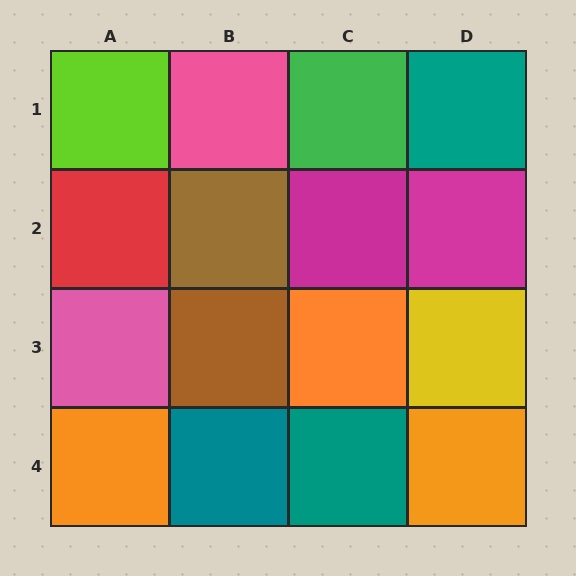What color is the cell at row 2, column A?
Red.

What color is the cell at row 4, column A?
Orange.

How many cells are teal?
3 cells are teal.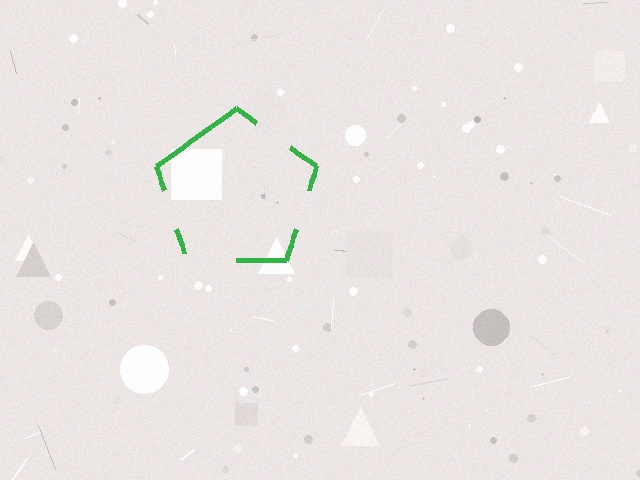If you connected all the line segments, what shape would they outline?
They would outline a pentagon.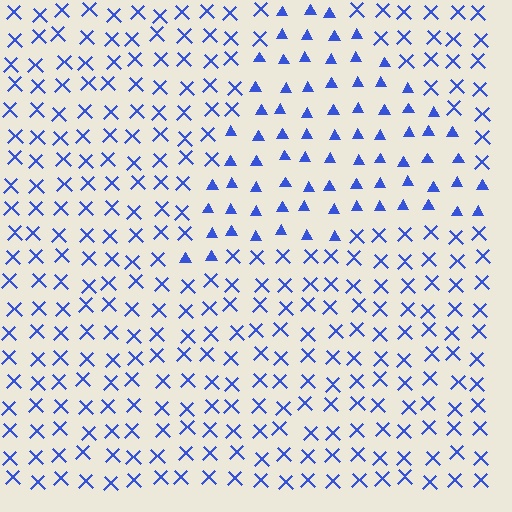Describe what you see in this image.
The image is filled with small blue elements arranged in a uniform grid. A triangle-shaped region contains triangles, while the surrounding area contains X marks. The boundary is defined purely by the change in element shape.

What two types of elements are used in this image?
The image uses triangles inside the triangle region and X marks outside it.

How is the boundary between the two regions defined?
The boundary is defined by a change in element shape: triangles inside vs. X marks outside. All elements share the same color and spacing.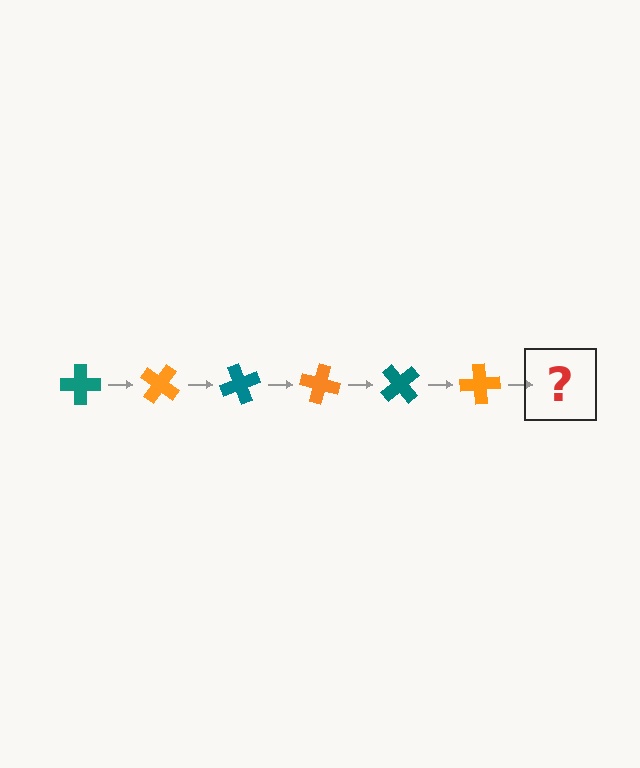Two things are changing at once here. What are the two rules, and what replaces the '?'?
The two rules are that it rotates 35 degrees each step and the color cycles through teal and orange. The '?' should be a teal cross, rotated 210 degrees from the start.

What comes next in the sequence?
The next element should be a teal cross, rotated 210 degrees from the start.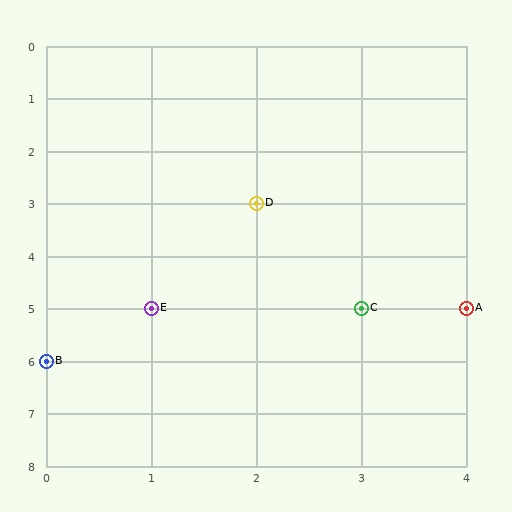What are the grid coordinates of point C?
Point C is at grid coordinates (3, 5).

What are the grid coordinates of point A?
Point A is at grid coordinates (4, 5).